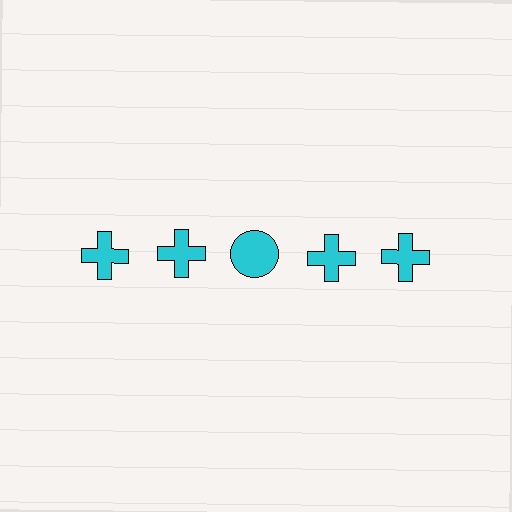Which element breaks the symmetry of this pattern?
The cyan circle in the top row, center column breaks the symmetry. All other shapes are cyan crosses.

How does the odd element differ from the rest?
It has a different shape: circle instead of cross.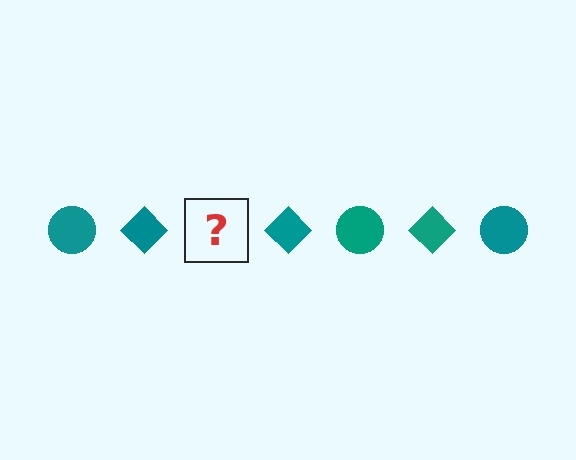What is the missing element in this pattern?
The missing element is a teal circle.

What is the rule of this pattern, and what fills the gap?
The rule is that the pattern cycles through circle, diamond shapes in teal. The gap should be filled with a teal circle.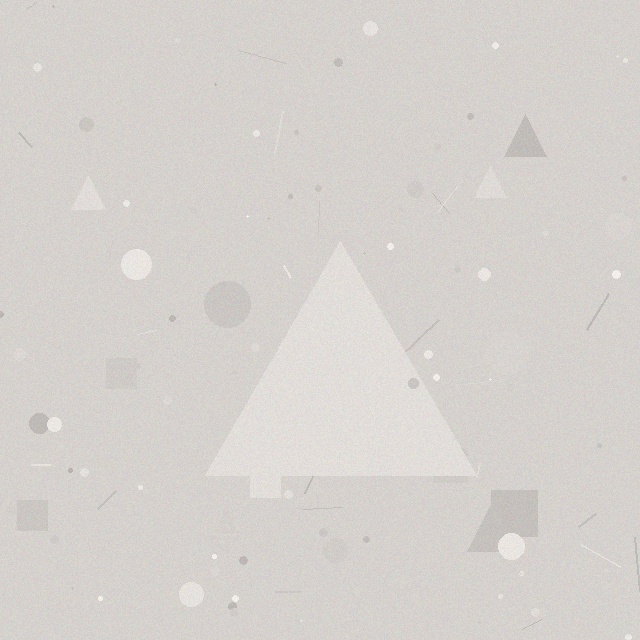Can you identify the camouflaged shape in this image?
The camouflaged shape is a triangle.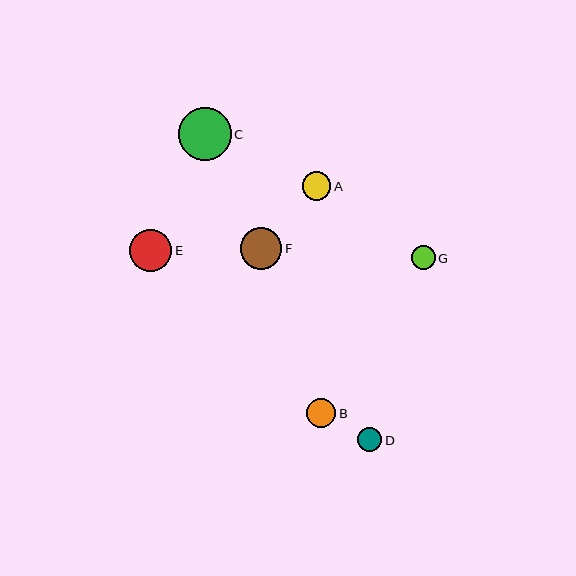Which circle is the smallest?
Circle G is the smallest with a size of approximately 24 pixels.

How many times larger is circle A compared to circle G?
Circle A is approximately 1.2 times the size of circle G.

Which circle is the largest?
Circle C is the largest with a size of approximately 53 pixels.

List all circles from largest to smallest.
From largest to smallest: C, E, F, B, A, D, G.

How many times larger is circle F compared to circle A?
Circle F is approximately 1.4 times the size of circle A.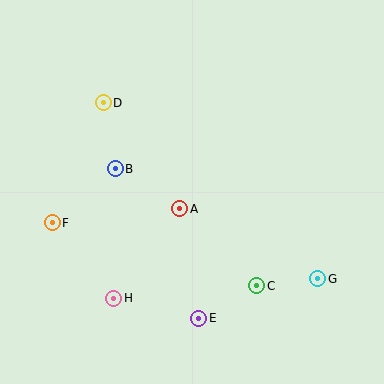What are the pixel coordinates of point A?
Point A is at (180, 209).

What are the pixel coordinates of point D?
Point D is at (103, 103).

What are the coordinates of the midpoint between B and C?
The midpoint between B and C is at (186, 227).